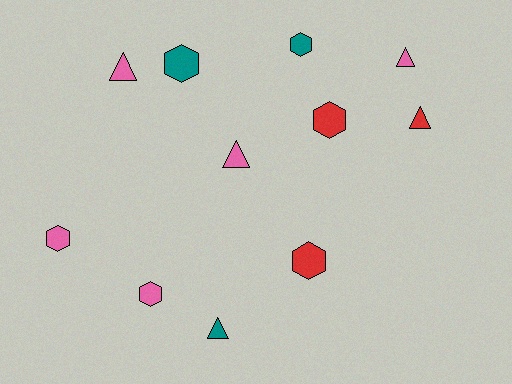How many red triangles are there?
There is 1 red triangle.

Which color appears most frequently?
Pink, with 5 objects.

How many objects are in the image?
There are 11 objects.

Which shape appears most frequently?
Hexagon, with 6 objects.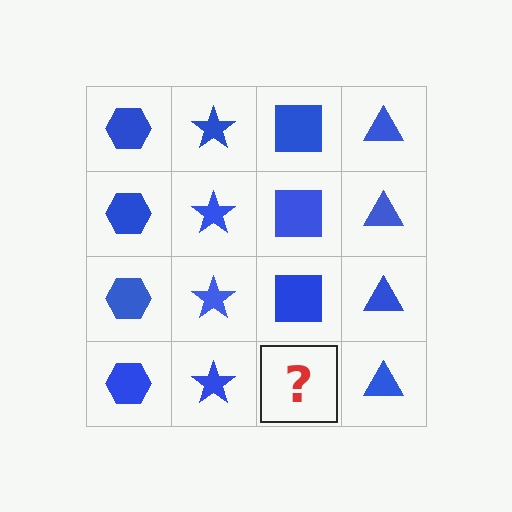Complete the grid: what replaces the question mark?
The question mark should be replaced with a blue square.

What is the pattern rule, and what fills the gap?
The rule is that each column has a consistent shape. The gap should be filled with a blue square.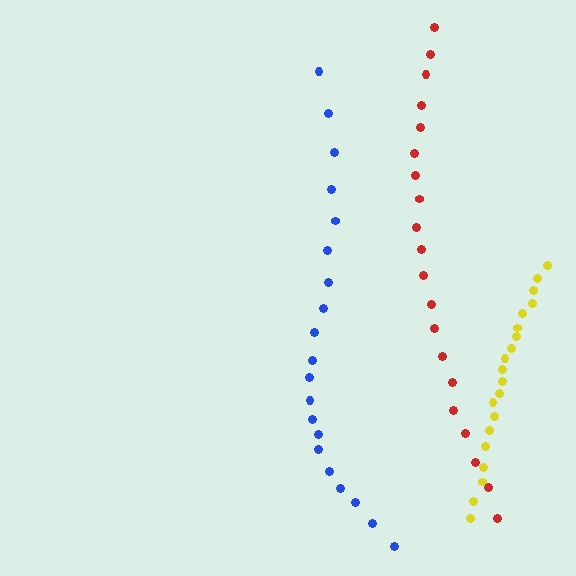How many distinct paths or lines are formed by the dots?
There are 3 distinct paths.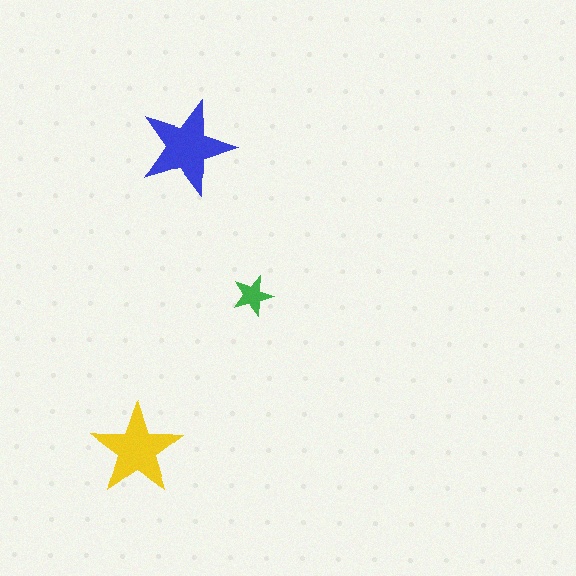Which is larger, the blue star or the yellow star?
The blue one.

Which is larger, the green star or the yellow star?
The yellow one.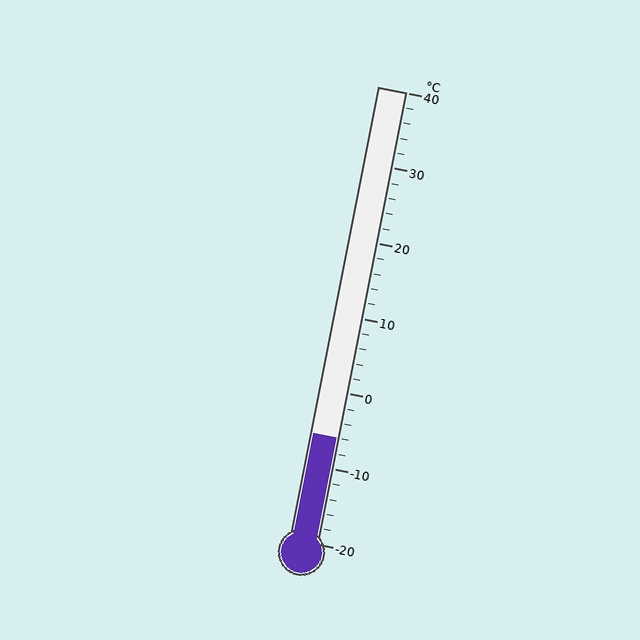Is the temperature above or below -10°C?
The temperature is above -10°C.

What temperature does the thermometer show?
The thermometer shows approximately -6°C.